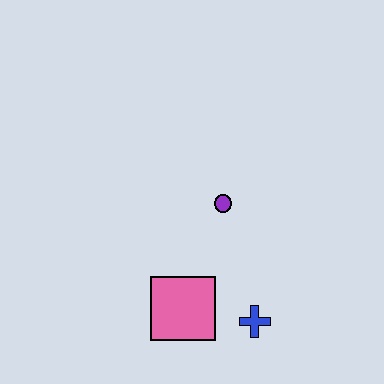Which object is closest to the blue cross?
The pink square is closest to the blue cross.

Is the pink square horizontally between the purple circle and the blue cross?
No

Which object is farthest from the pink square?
The purple circle is farthest from the pink square.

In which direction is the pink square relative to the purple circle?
The pink square is below the purple circle.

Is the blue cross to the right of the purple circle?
Yes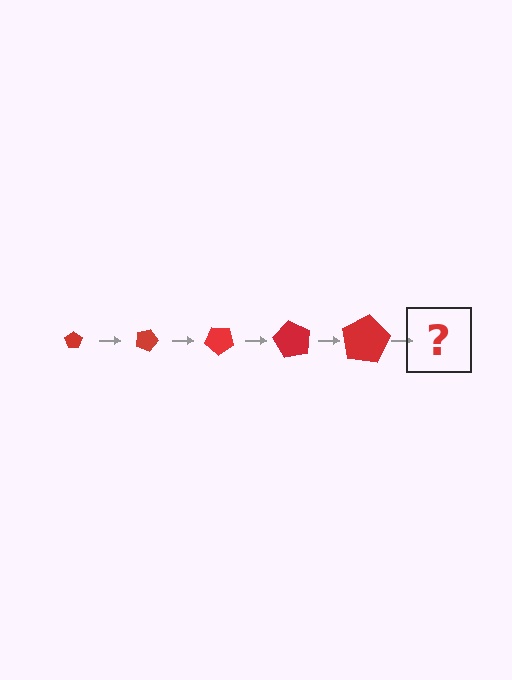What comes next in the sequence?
The next element should be a pentagon, larger than the previous one and rotated 100 degrees from the start.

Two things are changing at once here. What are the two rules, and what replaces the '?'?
The two rules are that the pentagon grows larger each step and it rotates 20 degrees each step. The '?' should be a pentagon, larger than the previous one and rotated 100 degrees from the start.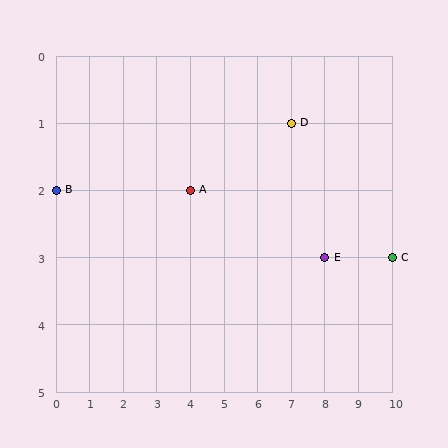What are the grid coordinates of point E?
Point E is at grid coordinates (8, 3).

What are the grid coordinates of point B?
Point B is at grid coordinates (0, 2).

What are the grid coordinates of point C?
Point C is at grid coordinates (10, 3).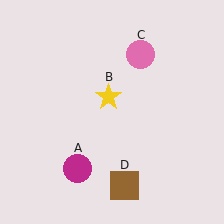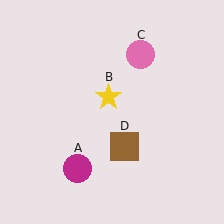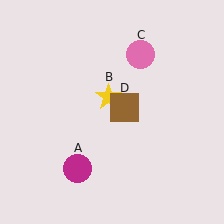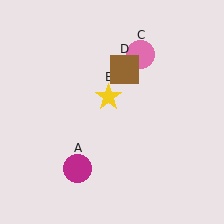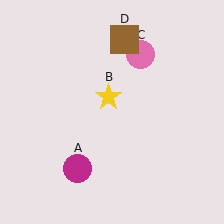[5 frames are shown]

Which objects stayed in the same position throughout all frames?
Magenta circle (object A) and yellow star (object B) and pink circle (object C) remained stationary.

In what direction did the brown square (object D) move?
The brown square (object D) moved up.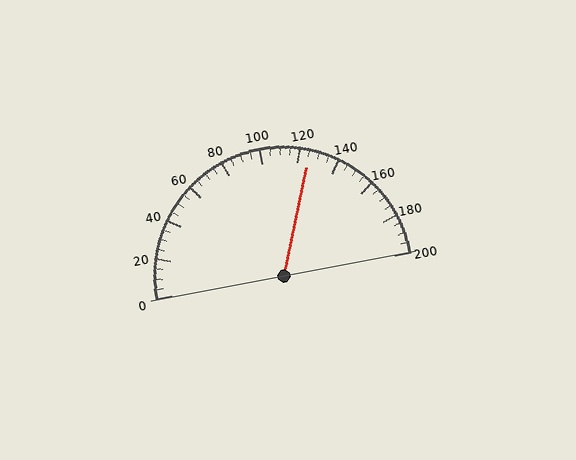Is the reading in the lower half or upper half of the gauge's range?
The reading is in the upper half of the range (0 to 200).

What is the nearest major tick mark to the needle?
The nearest major tick mark is 120.